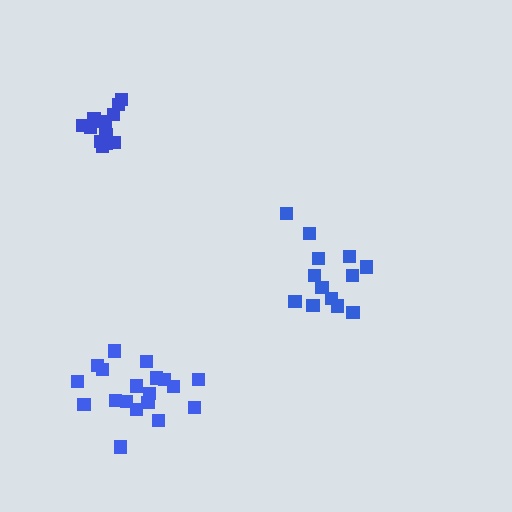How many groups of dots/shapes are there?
There are 3 groups.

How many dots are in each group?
Group 1: 13 dots, Group 2: 19 dots, Group 3: 13 dots (45 total).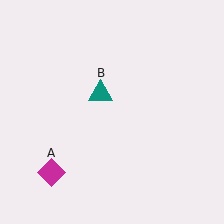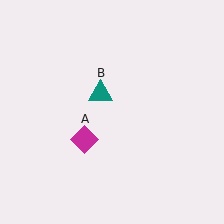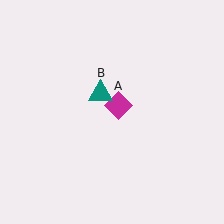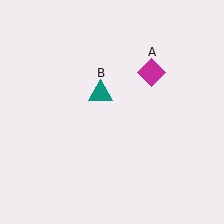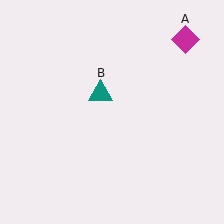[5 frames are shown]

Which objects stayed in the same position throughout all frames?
Teal triangle (object B) remained stationary.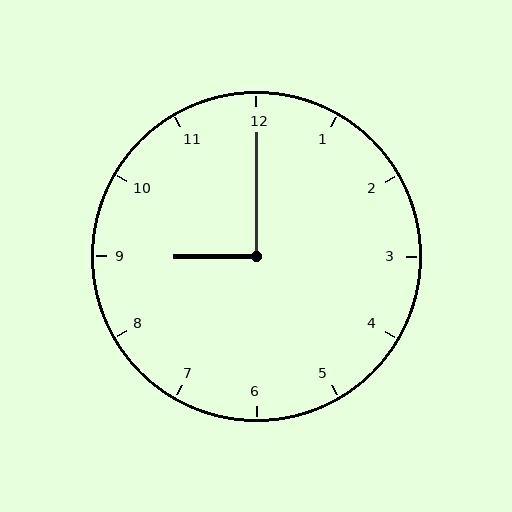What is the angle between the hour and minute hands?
Approximately 90 degrees.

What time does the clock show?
9:00.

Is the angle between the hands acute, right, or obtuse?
It is right.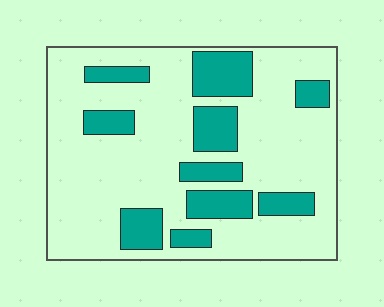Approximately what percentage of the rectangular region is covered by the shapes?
Approximately 25%.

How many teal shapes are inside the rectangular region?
10.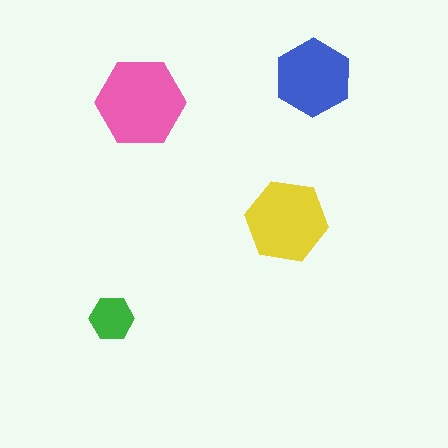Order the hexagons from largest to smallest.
the pink one, the yellow one, the blue one, the green one.